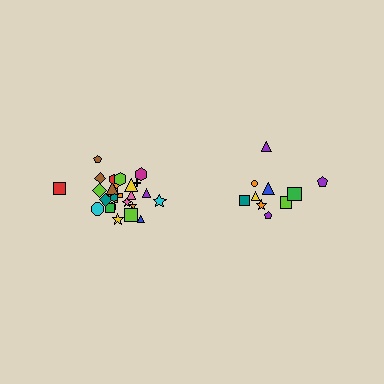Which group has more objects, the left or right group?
The left group.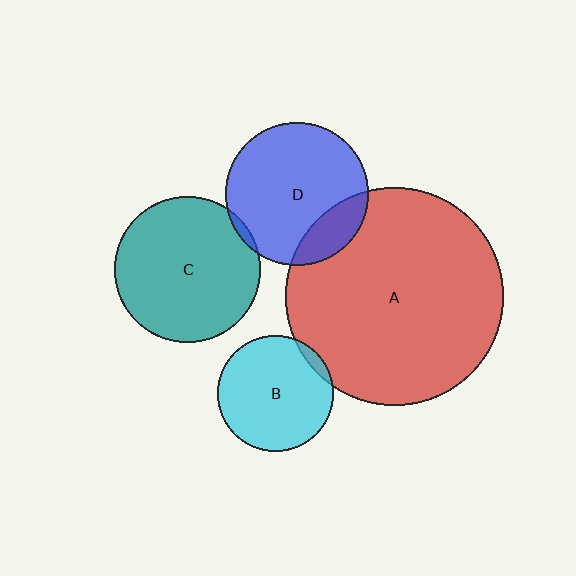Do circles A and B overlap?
Yes.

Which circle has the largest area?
Circle A (red).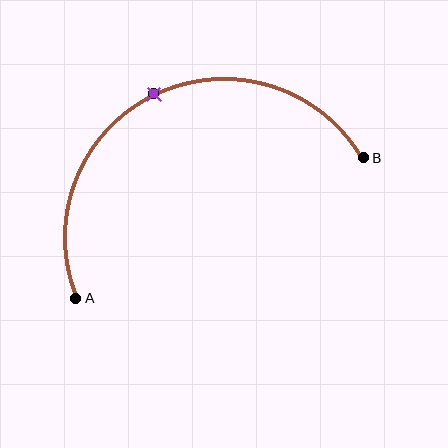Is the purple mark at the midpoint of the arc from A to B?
Yes. The purple mark lies on the arc at equal arc-length from both A and B — it is the arc midpoint.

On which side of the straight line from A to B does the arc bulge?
The arc bulges above the straight line connecting A and B.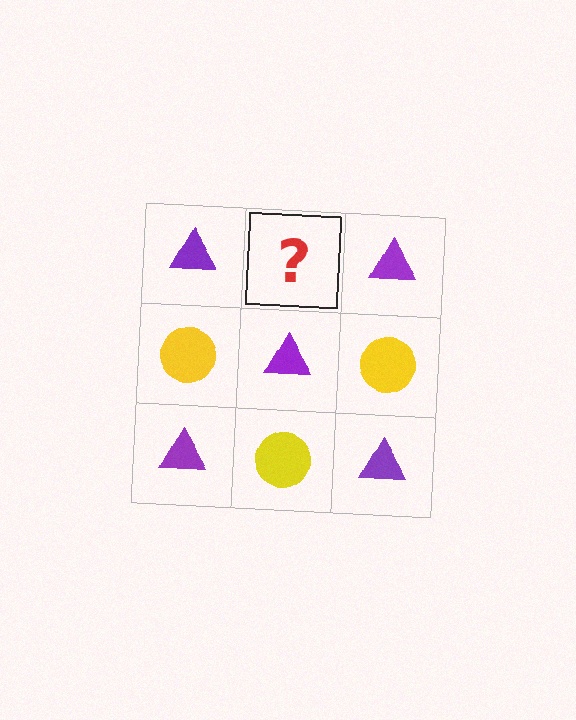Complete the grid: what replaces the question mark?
The question mark should be replaced with a yellow circle.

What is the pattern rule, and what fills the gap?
The rule is that it alternates purple triangle and yellow circle in a checkerboard pattern. The gap should be filled with a yellow circle.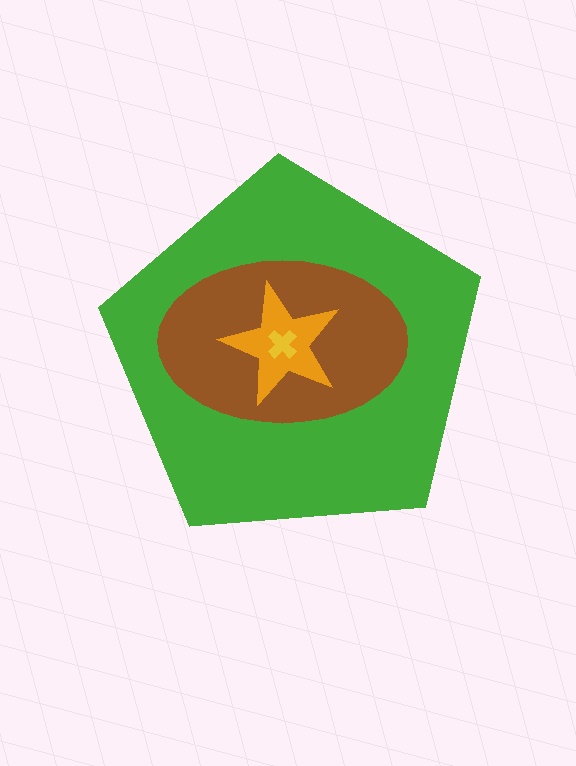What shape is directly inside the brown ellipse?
The orange star.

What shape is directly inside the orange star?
The yellow cross.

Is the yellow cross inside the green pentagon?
Yes.